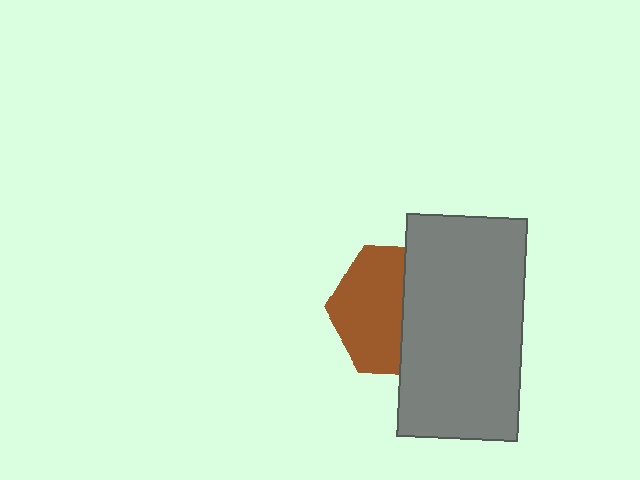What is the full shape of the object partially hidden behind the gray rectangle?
The partially hidden object is a brown hexagon.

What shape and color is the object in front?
The object in front is a gray rectangle.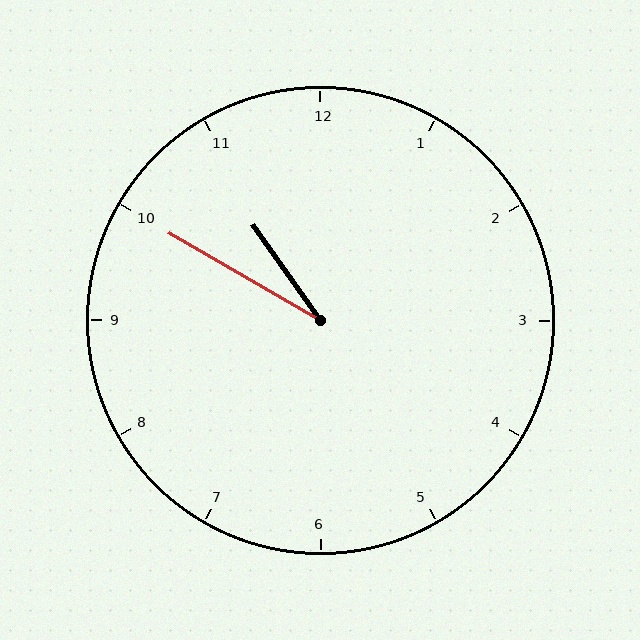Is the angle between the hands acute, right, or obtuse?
It is acute.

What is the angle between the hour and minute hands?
Approximately 25 degrees.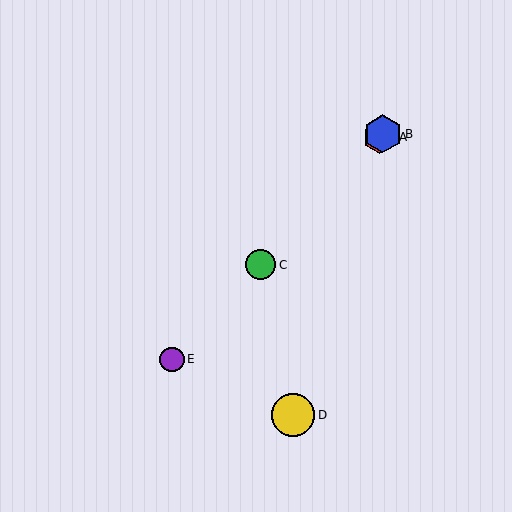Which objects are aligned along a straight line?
Objects A, B, C, E are aligned along a straight line.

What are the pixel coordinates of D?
Object D is at (293, 415).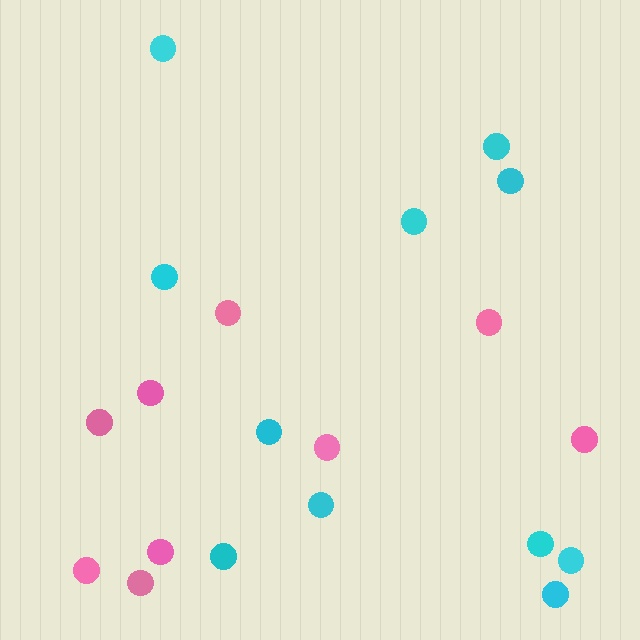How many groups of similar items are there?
There are 2 groups: one group of pink circles (9) and one group of cyan circles (11).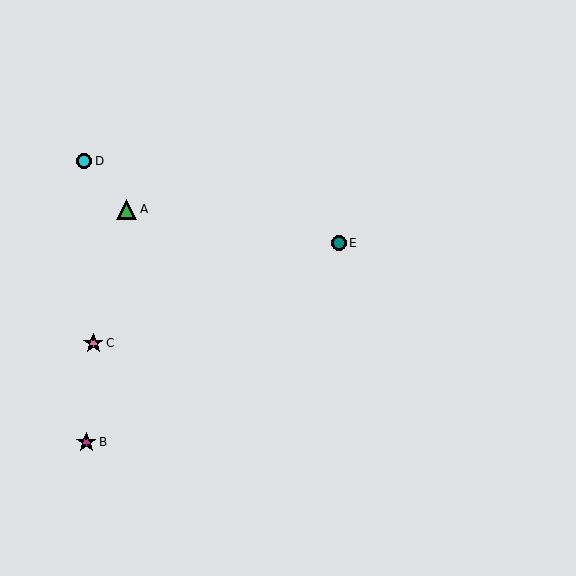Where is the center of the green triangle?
The center of the green triangle is at (127, 209).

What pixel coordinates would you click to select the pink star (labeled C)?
Click at (93, 343) to select the pink star C.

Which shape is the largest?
The green triangle (labeled A) is the largest.